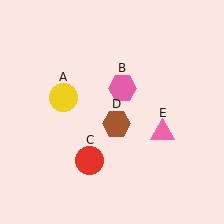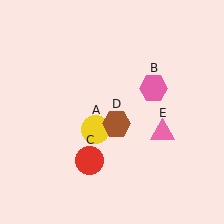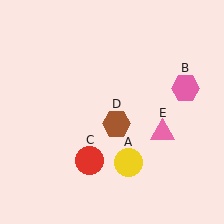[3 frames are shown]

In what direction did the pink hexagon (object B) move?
The pink hexagon (object B) moved right.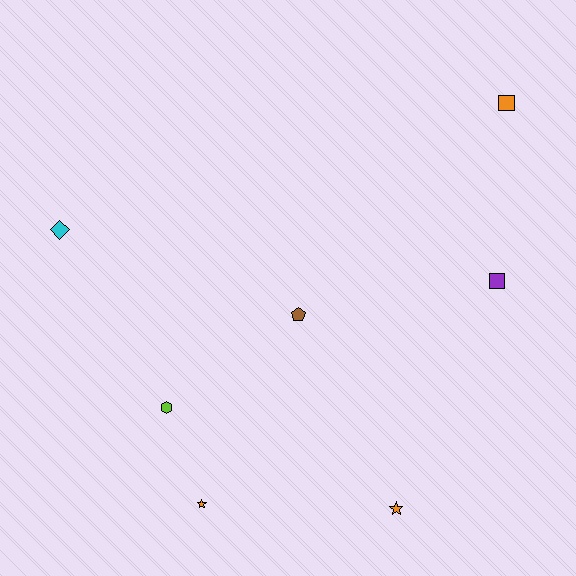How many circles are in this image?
There are no circles.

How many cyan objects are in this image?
There is 1 cyan object.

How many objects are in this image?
There are 7 objects.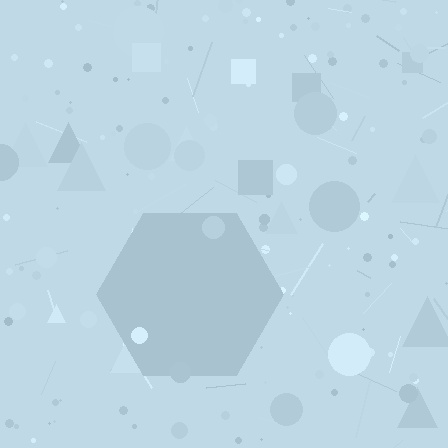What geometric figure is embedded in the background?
A hexagon is embedded in the background.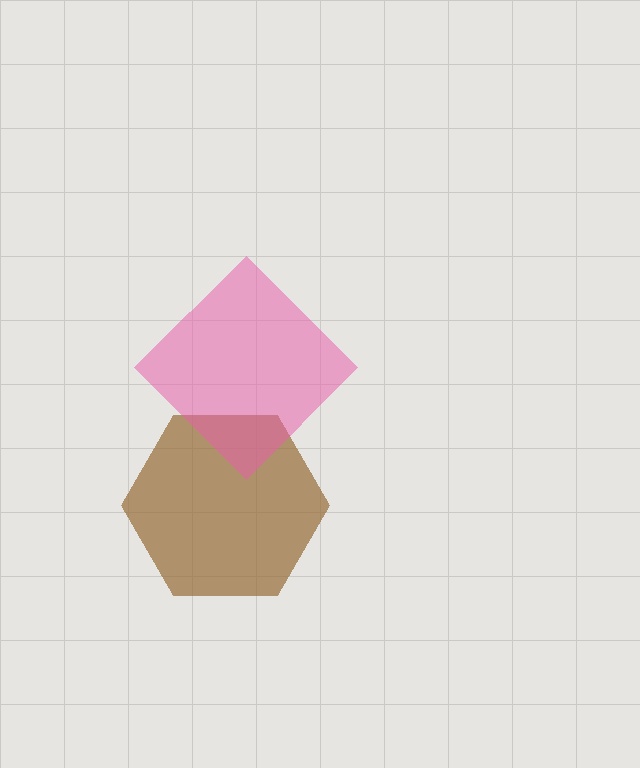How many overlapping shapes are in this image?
There are 2 overlapping shapes in the image.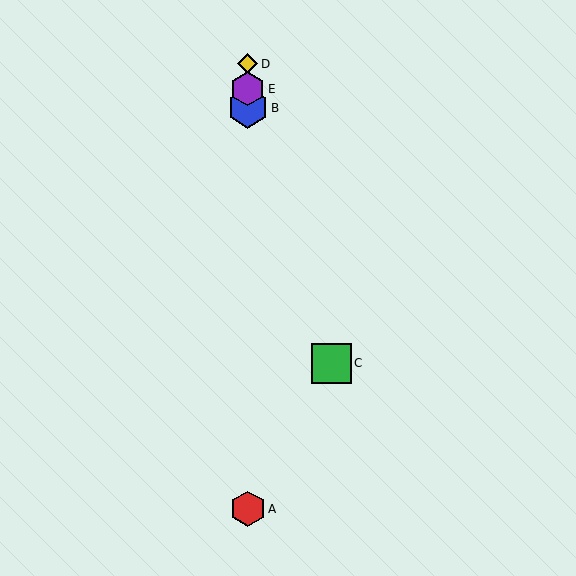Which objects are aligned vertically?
Objects A, B, D, E are aligned vertically.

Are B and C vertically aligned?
No, B is at x≈248 and C is at x≈331.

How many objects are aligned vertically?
4 objects (A, B, D, E) are aligned vertically.